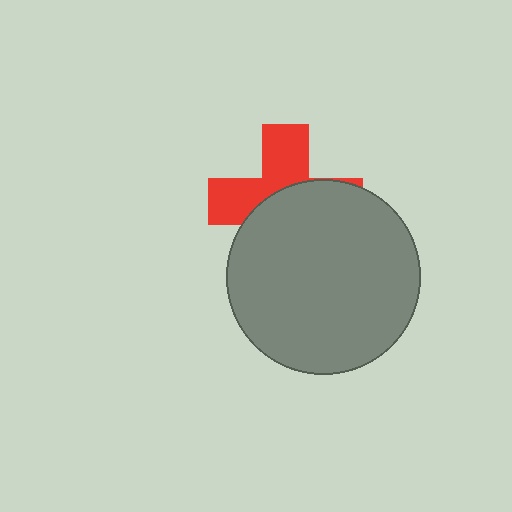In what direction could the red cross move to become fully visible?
The red cross could move up. That would shift it out from behind the gray circle entirely.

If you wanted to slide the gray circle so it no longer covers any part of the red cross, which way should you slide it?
Slide it down — that is the most direct way to separate the two shapes.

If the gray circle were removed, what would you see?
You would see the complete red cross.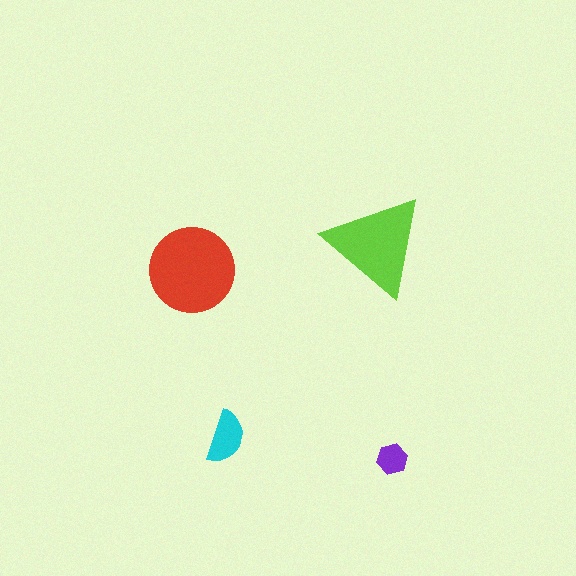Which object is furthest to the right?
The purple hexagon is rightmost.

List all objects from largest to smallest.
The red circle, the lime triangle, the cyan semicircle, the purple hexagon.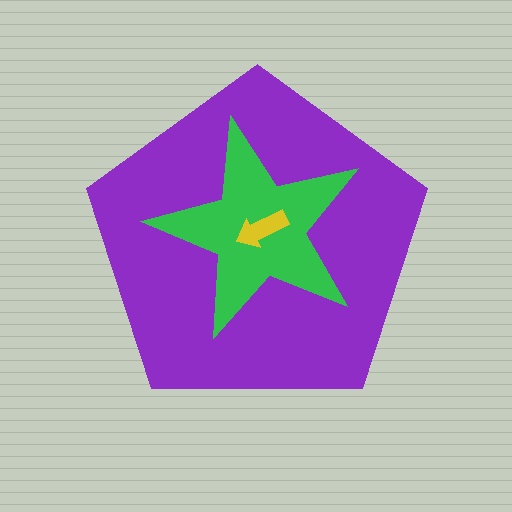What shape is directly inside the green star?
The yellow arrow.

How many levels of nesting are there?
3.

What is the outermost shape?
The purple pentagon.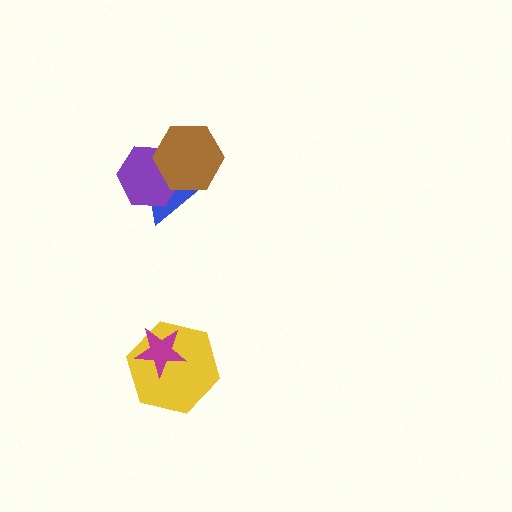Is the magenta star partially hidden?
No, no other shape covers it.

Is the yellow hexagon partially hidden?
Yes, it is partially covered by another shape.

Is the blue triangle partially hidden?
Yes, it is partially covered by another shape.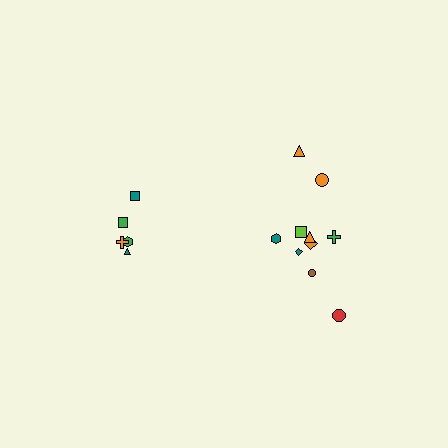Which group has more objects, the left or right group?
The right group.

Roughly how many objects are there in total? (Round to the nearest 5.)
Roughly 15 objects in total.